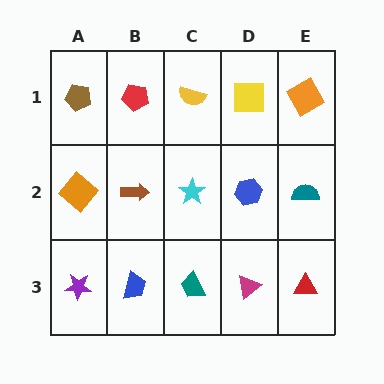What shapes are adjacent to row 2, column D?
A yellow square (row 1, column D), a magenta triangle (row 3, column D), a cyan star (row 2, column C), a teal semicircle (row 2, column E).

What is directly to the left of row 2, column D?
A cyan star.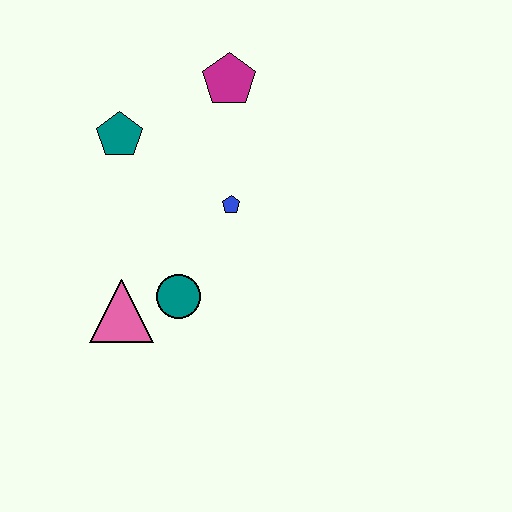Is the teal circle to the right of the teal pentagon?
Yes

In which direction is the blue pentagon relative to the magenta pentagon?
The blue pentagon is below the magenta pentagon.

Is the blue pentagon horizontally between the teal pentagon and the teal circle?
No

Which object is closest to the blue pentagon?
The teal circle is closest to the blue pentagon.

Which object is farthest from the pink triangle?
The magenta pentagon is farthest from the pink triangle.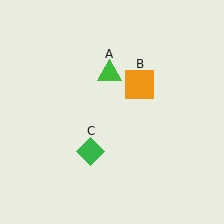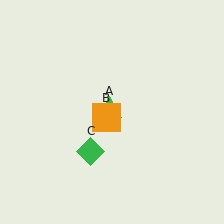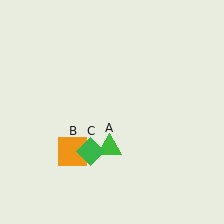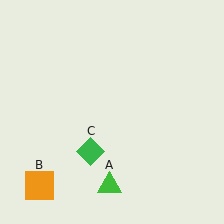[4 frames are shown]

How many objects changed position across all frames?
2 objects changed position: green triangle (object A), orange square (object B).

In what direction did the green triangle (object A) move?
The green triangle (object A) moved down.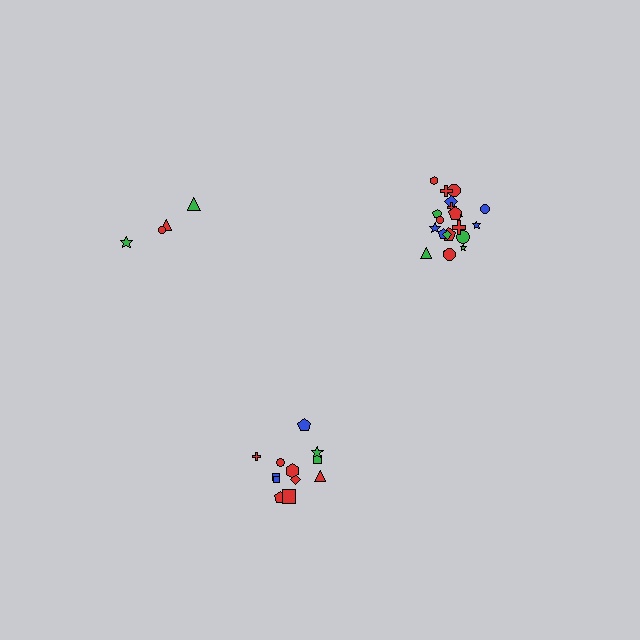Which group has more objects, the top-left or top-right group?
The top-right group.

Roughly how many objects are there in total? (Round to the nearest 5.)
Roughly 40 objects in total.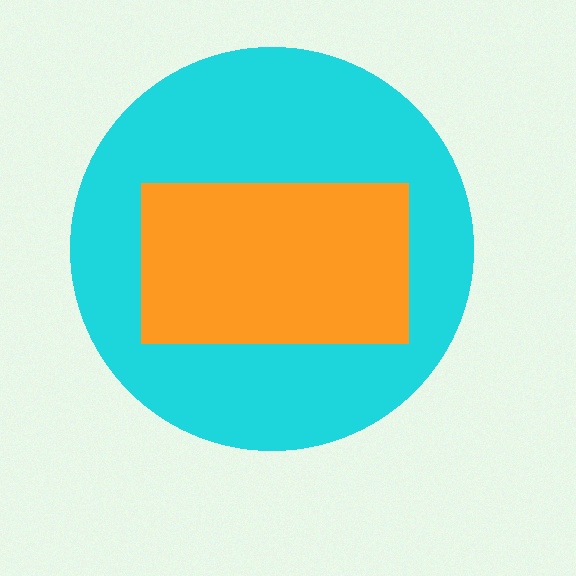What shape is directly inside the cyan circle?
The orange rectangle.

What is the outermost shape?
The cyan circle.